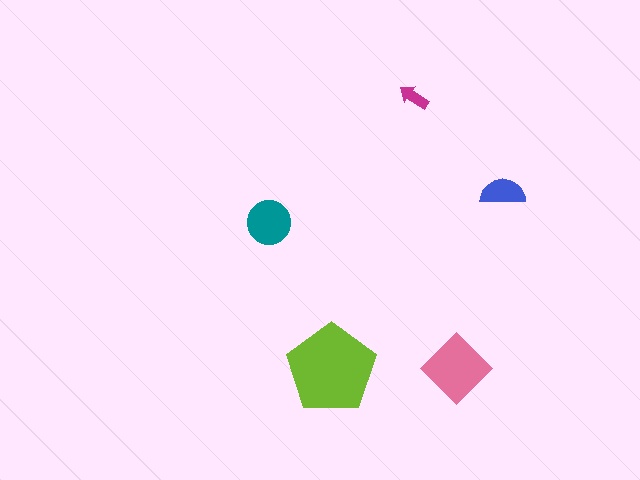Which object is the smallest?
The magenta arrow.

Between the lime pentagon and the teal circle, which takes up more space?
The lime pentagon.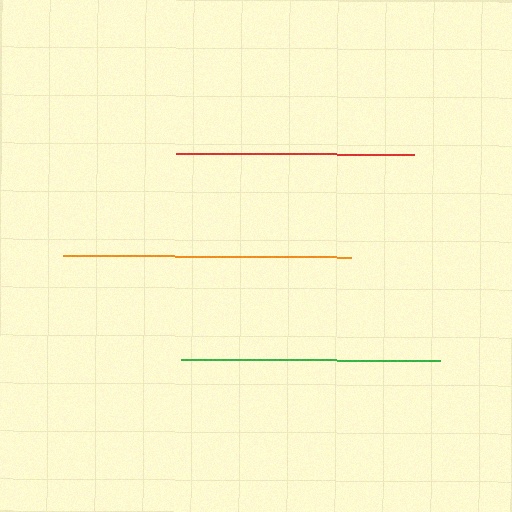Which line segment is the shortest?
The red line is the shortest at approximately 237 pixels.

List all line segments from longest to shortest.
From longest to shortest: orange, green, red.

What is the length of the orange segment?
The orange segment is approximately 288 pixels long.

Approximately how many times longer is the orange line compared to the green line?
The orange line is approximately 1.1 times the length of the green line.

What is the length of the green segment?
The green segment is approximately 259 pixels long.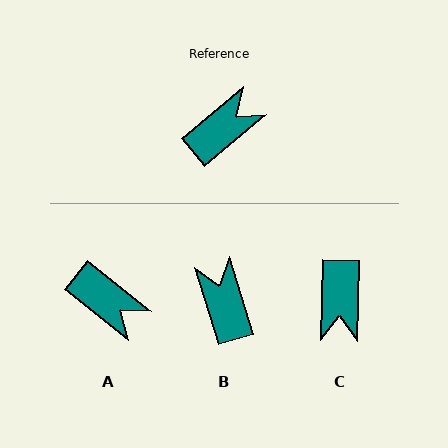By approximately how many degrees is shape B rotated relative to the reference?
Approximately 67 degrees counter-clockwise.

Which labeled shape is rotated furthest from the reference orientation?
C, about 131 degrees away.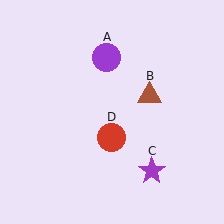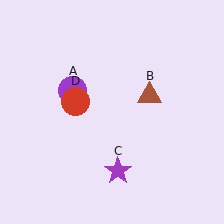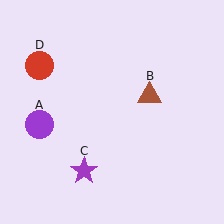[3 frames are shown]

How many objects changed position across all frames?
3 objects changed position: purple circle (object A), purple star (object C), red circle (object D).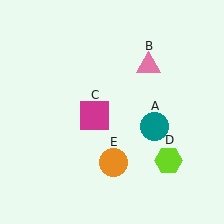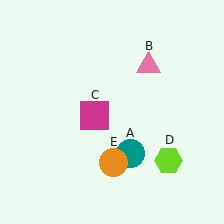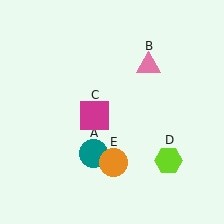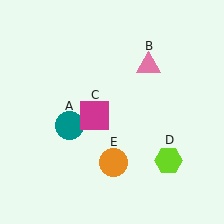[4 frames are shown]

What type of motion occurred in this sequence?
The teal circle (object A) rotated clockwise around the center of the scene.